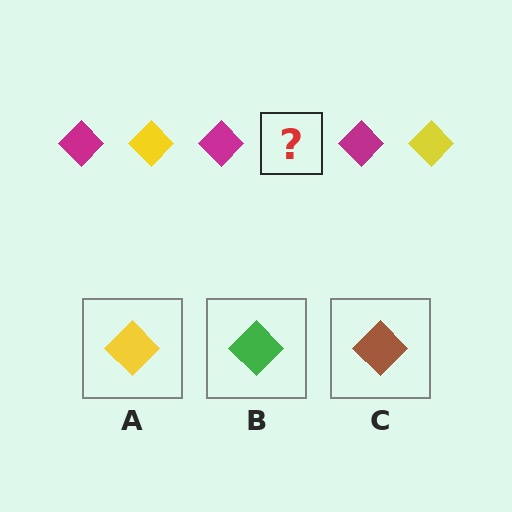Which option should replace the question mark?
Option A.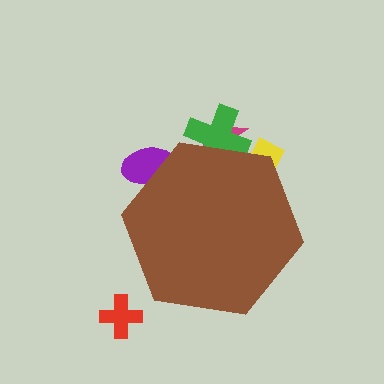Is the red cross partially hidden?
No, the red cross is fully visible.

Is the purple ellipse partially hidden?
Yes, the purple ellipse is partially hidden behind the brown hexagon.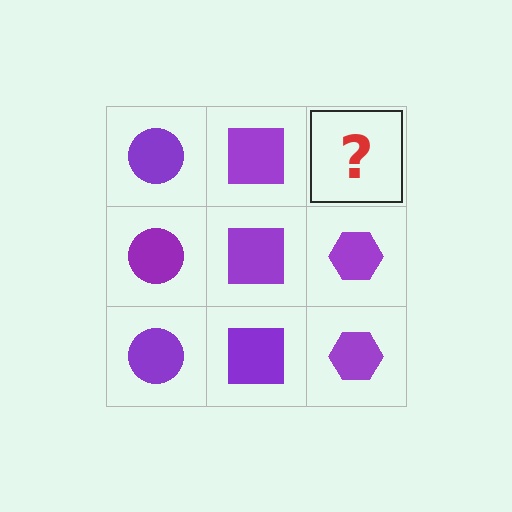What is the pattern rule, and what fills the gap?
The rule is that each column has a consistent shape. The gap should be filled with a purple hexagon.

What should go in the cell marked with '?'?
The missing cell should contain a purple hexagon.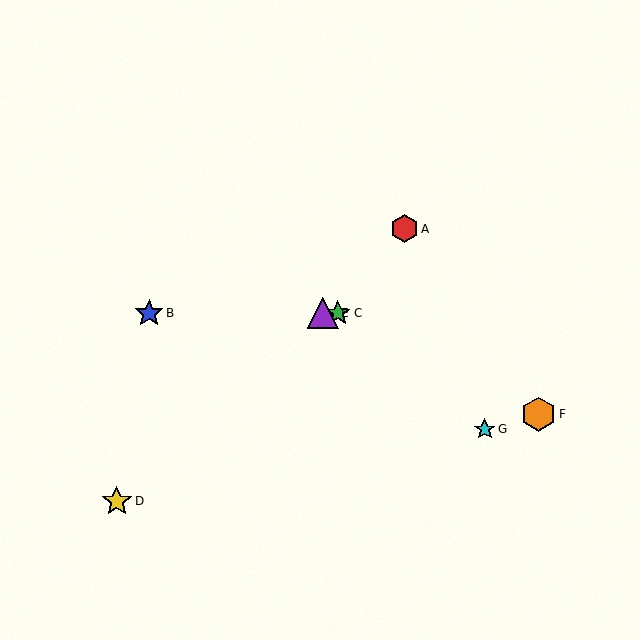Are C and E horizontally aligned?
Yes, both are at y≈313.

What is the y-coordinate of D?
Object D is at y≈501.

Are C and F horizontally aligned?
No, C is at y≈313 and F is at y≈414.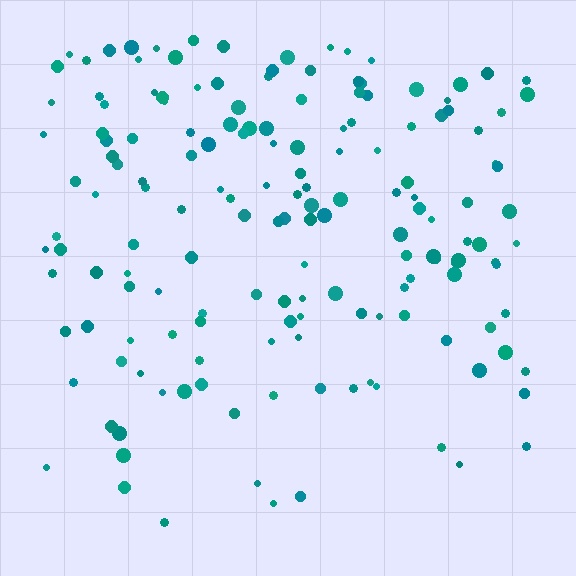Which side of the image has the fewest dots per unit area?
The bottom.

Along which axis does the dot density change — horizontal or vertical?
Vertical.